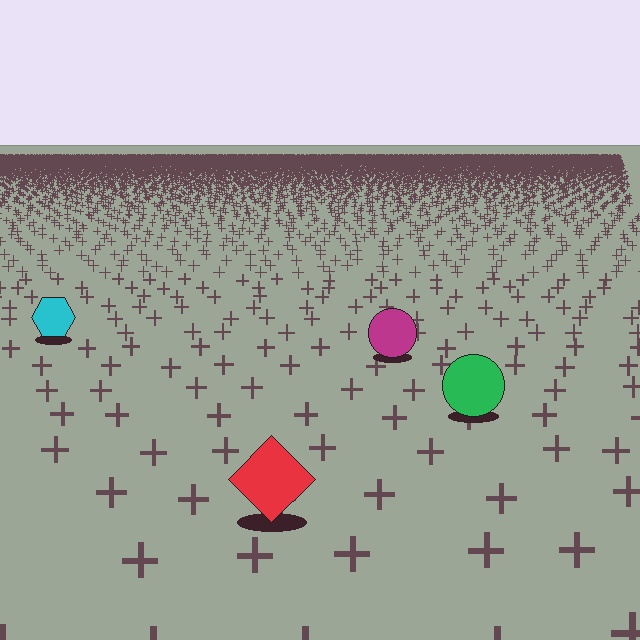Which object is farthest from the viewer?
The cyan hexagon is farthest from the viewer. It appears smaller and the ground texture around it is denser.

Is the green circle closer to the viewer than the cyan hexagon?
Yes. The green circle is closer — you can tell from the texture gradient: the ground texture is coarser near it.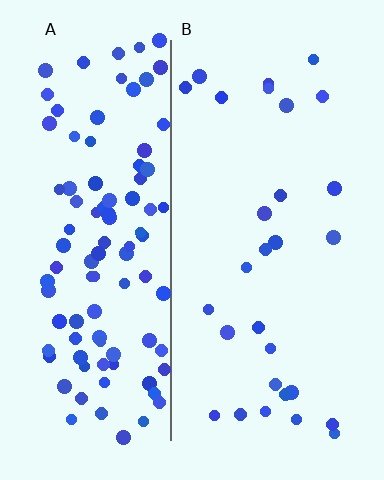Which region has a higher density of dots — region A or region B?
A (the left).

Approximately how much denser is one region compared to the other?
Approximately 3.6× — region A over region B.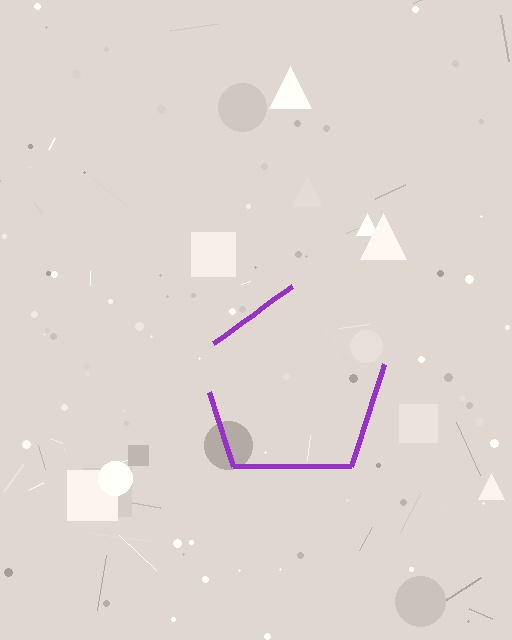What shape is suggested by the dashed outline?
The dashed outline suggests a pentagon.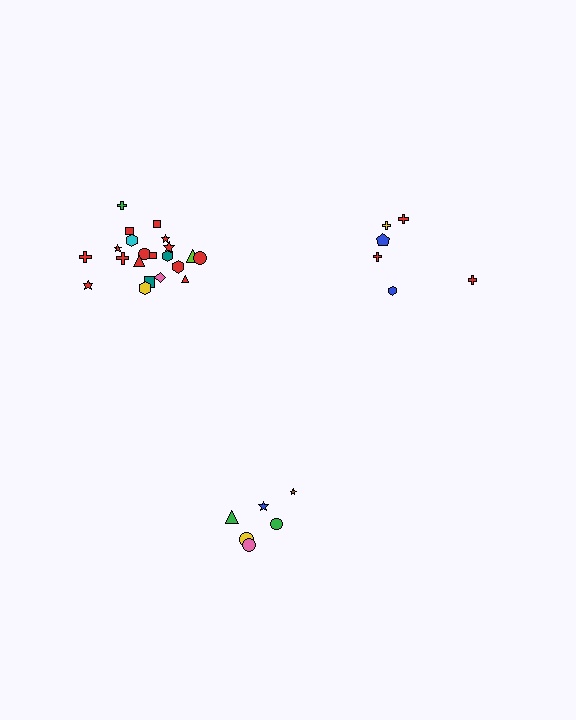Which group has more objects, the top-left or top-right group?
The top-left group.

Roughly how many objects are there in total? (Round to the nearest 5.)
Roughly 35 objects in total.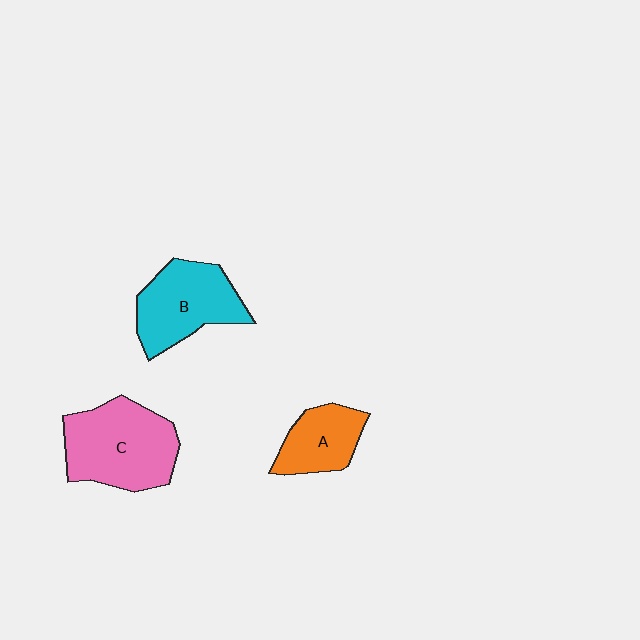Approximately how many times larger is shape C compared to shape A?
Approximately 1.8 times.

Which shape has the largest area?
Shape C (pink).